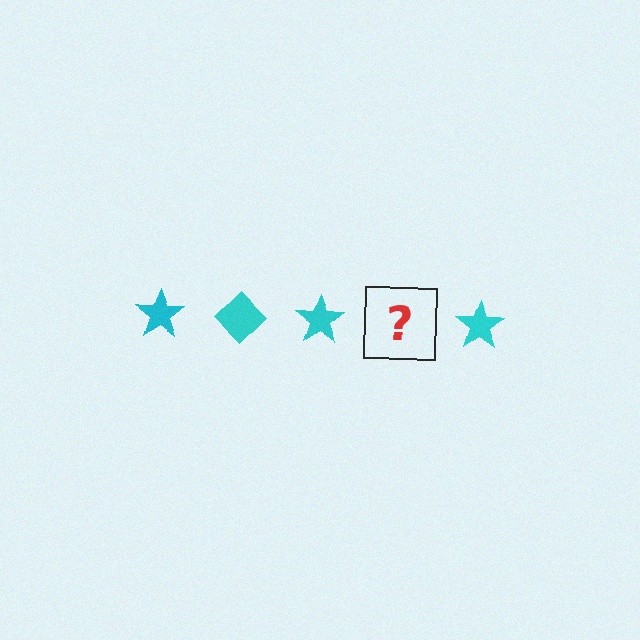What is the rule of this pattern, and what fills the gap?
The rule is that the pattern cycles through star, diamond shapes in cyan. The gap should be filled with a cyan diamond.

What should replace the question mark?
The question mark should be replaced with a cyan diamond.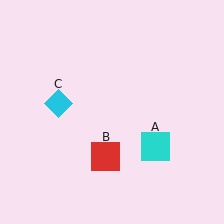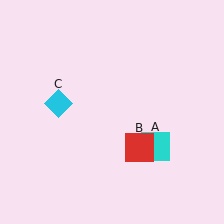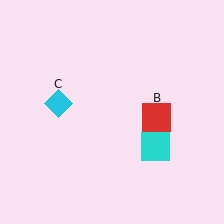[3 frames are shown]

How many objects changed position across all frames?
1 object changed position: red square (object B).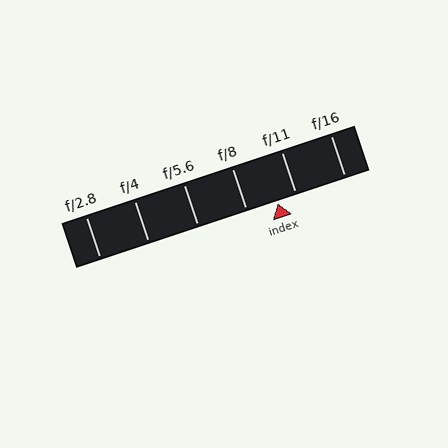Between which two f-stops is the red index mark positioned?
The index mark is between f/8 and f/11.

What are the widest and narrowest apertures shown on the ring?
The widest aperture shown is f/2.8 and the narrowest is f/16.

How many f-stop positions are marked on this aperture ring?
There are 6 f-stop positions marked.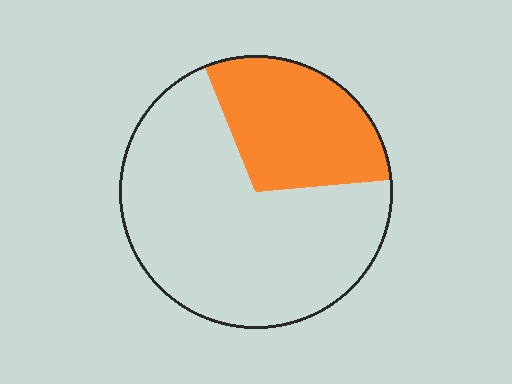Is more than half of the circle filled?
No.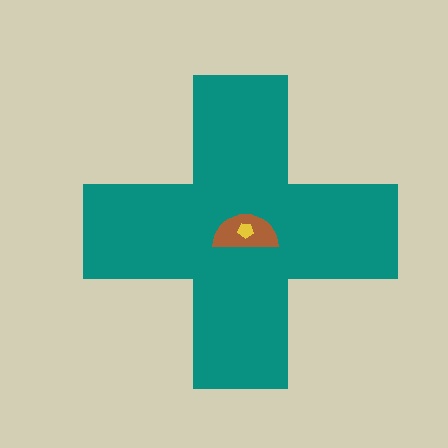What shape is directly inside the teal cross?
The brown semicircle.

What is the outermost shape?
The teal cross.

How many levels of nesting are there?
3.